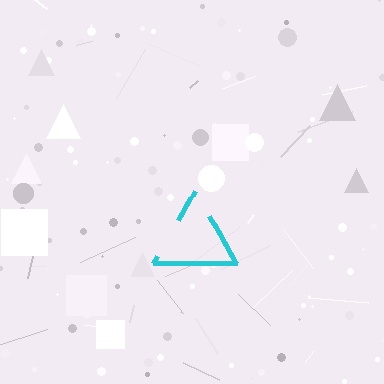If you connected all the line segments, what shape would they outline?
They would outline a triangle.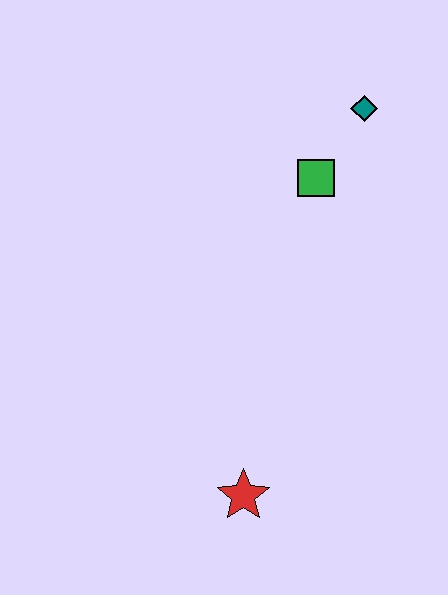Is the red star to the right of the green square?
No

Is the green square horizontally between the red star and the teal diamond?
Yes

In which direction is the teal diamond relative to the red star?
The teal diamond is above the red star.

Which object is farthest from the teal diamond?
The red star is farthest from the teal diamond.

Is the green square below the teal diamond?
Yes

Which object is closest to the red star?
The green square is closest to the red star.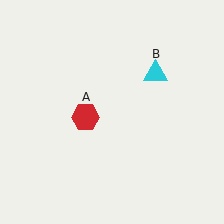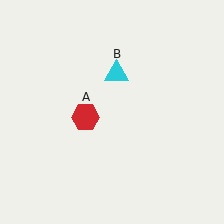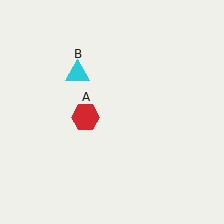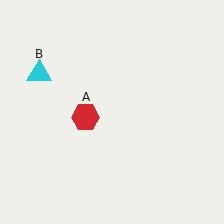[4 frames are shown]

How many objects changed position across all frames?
1 object changed position: cyan triangle (object B).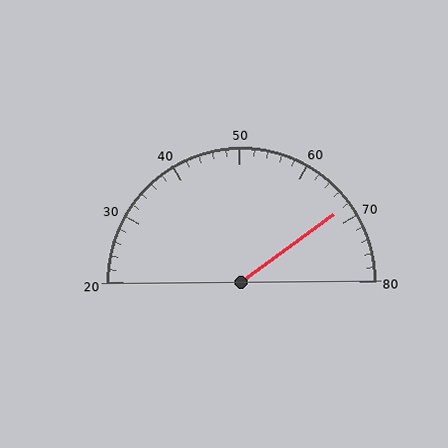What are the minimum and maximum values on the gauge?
The gauge ranges from 20 to 80.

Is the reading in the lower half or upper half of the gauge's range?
The reading is in the upper half of the range (20 to 80).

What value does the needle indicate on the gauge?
The needle indicates approximately 68.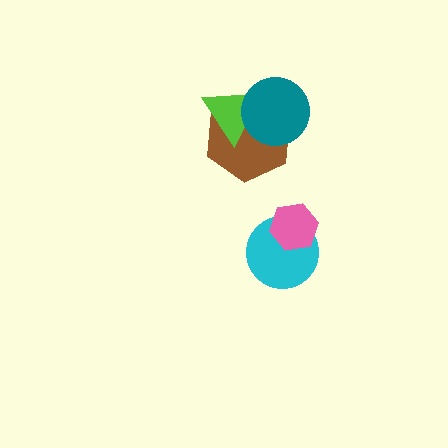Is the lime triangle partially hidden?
Yes, it is partially covered by another shape.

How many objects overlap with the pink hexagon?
1 object overlaps with the pink hexagon.